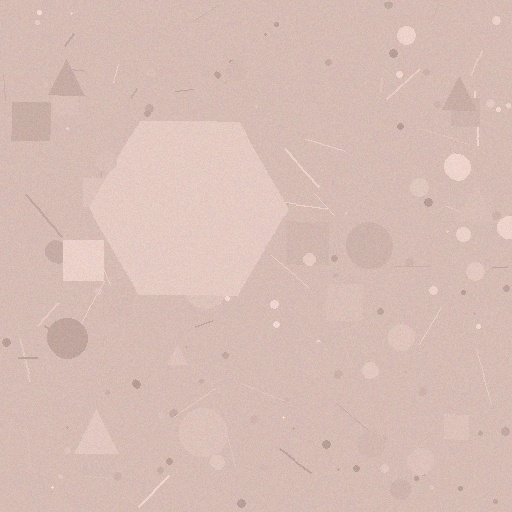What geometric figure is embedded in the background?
A hexagon is embedded in the background.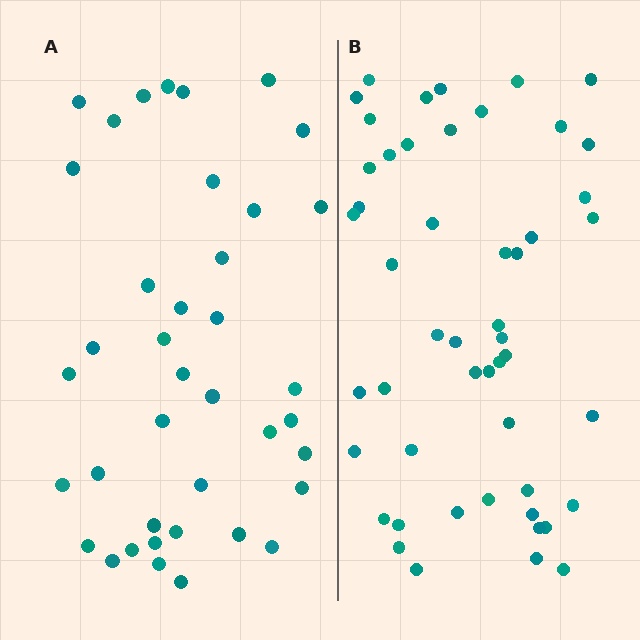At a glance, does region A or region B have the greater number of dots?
Region B (the right region) has more dots.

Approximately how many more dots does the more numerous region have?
Region B has roughly 12 or so more dots than region A.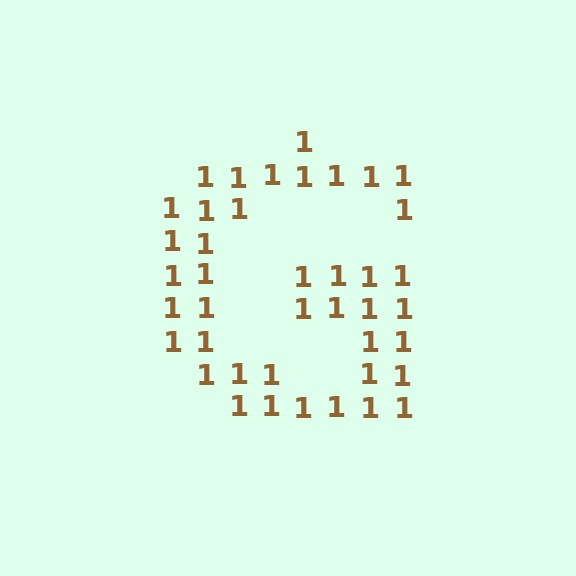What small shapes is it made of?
It is made of small digit 1's.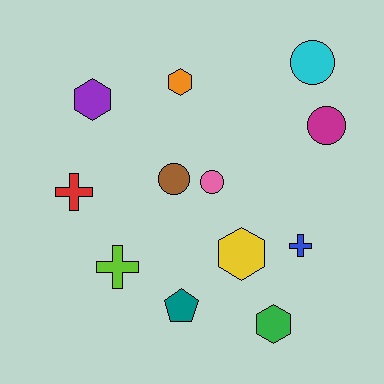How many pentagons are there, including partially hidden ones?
There is 1 pentagon.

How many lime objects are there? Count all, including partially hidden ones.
There is 1 lime object.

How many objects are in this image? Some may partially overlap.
There are 12 objects.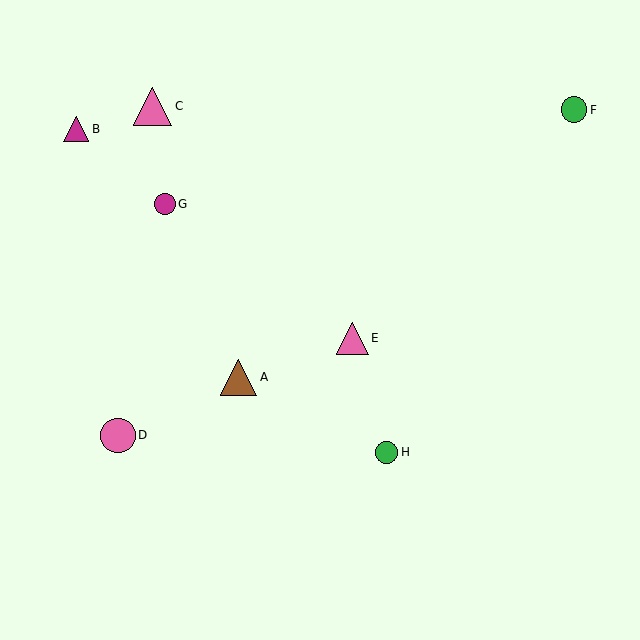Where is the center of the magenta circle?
The center of the magenta circle is at (165, 204).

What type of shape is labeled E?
Shape E is a pink triangle.